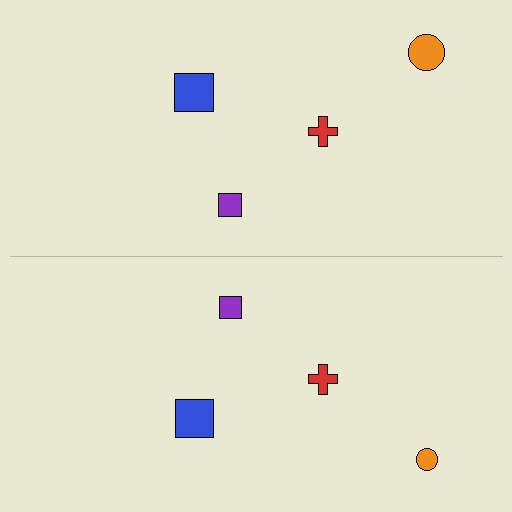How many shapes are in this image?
There are 8 shapes in this image.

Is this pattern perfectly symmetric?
No, the pattern is not perfectly symmetric. The orange circle on the bottom side has a different size than its mirror counterpart.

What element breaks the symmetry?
The orange circle on the bottom side has a different size than its mirror counterpart.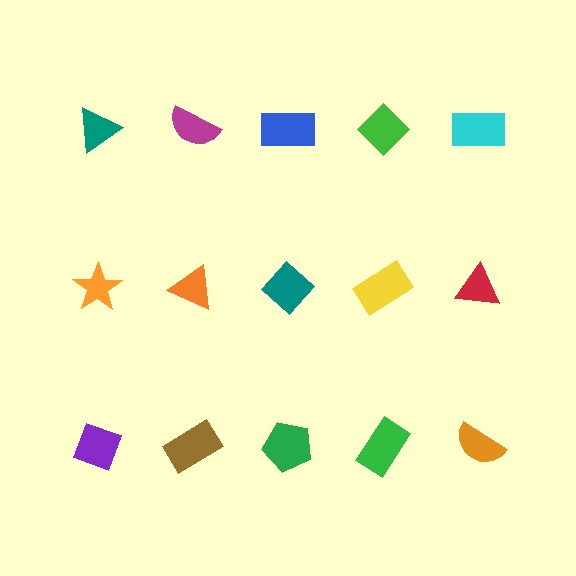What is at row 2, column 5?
A red triangle.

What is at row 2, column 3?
A teal diamond.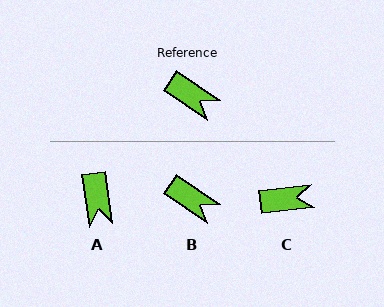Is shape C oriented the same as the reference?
No, it is off by about 41 degrees.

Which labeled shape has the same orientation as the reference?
B.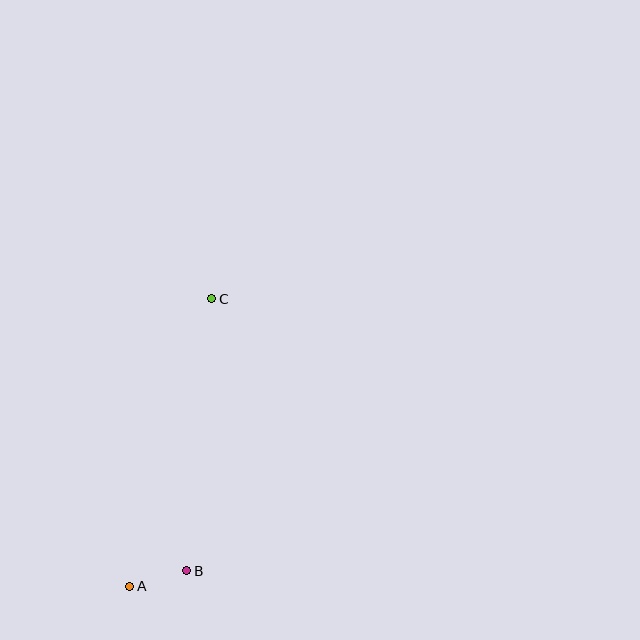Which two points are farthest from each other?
Points A and C are farthest from each other.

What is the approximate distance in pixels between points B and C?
The distance between B and C is approximately 273 pixels.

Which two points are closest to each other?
Points A and B are closest to each other.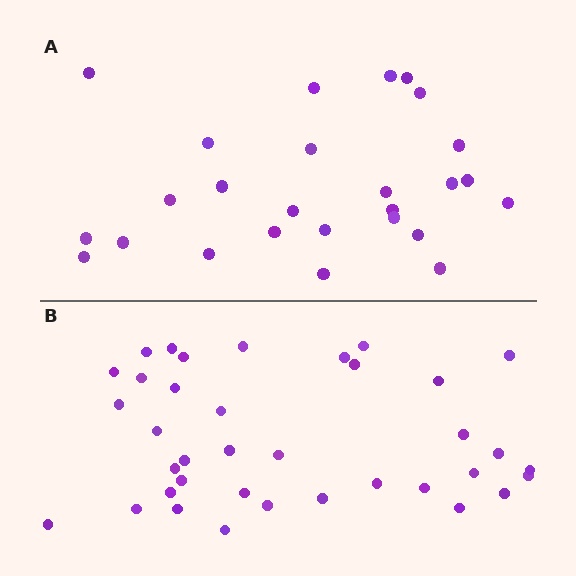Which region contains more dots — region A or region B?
Region B (the bottom region) has more dots.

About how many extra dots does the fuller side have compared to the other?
Region B has roughly 12 or so more dots than region A.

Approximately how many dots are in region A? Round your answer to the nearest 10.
About 30 dots. (The exact count is 26, which rounds to 30.)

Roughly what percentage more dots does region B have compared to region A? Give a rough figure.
About 40% more.